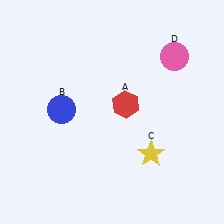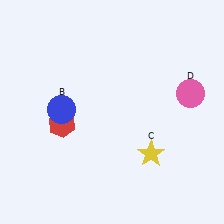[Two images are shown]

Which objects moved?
The objects that moved are: the red hexagon (A), the pink circle (D).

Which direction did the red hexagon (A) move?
The red hexagon (A) moved left.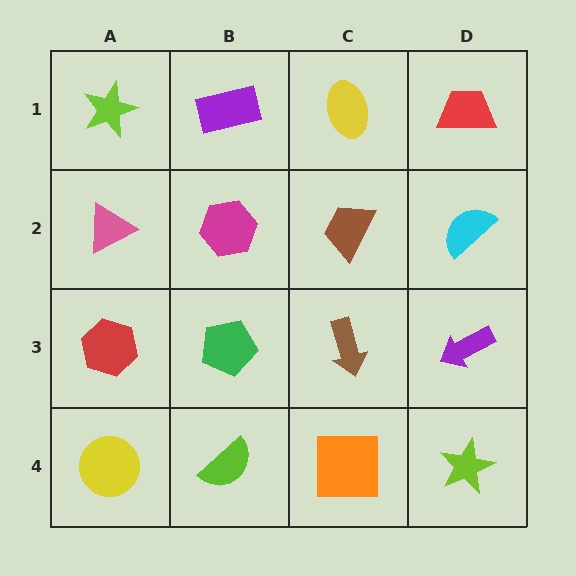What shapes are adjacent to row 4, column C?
A brown arrow (row 3, column C), a lime semicircle (row 4, column B), a lime star (row 4, column D).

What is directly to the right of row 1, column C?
A red trapezoid.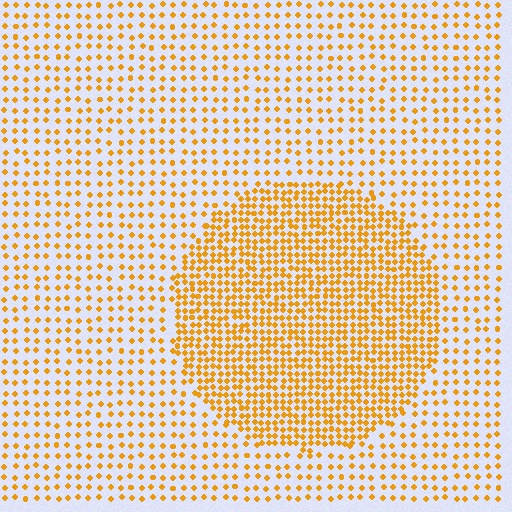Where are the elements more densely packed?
The elements are more densely packed inside the circle boundary.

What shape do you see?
I see a circle.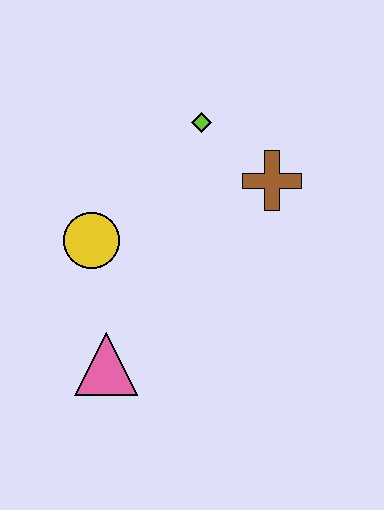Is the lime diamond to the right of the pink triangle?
Yes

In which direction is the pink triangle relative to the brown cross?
The pink triangle is below the brown cross.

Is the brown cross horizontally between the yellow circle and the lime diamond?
No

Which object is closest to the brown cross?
The lime diamond is closest to the brown cross.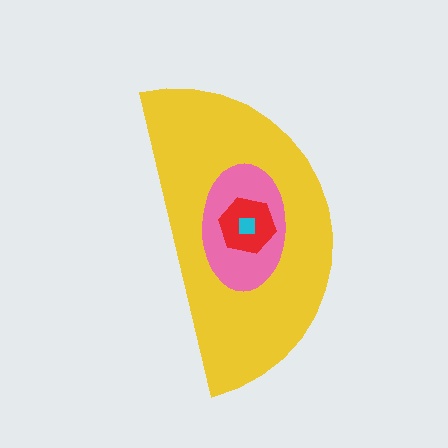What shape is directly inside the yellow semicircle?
The pink ellipse.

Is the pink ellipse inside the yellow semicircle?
Yes.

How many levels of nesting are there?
4.